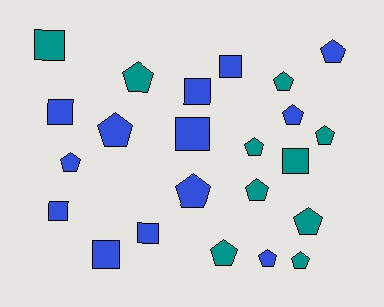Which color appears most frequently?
Blue, with 13 objects.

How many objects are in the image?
There are 23 objects.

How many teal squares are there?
There are 2 teal squares.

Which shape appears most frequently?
Pentagon, with 14 objects.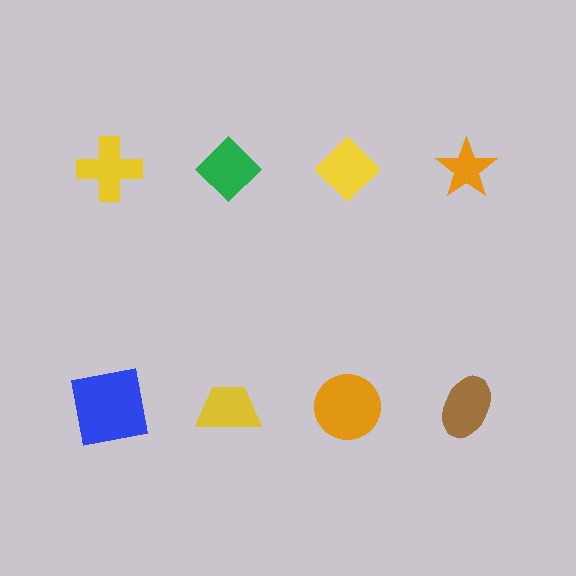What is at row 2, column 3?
An orange circle.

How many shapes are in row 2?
4 shapes.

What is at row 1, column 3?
A yellow diamond.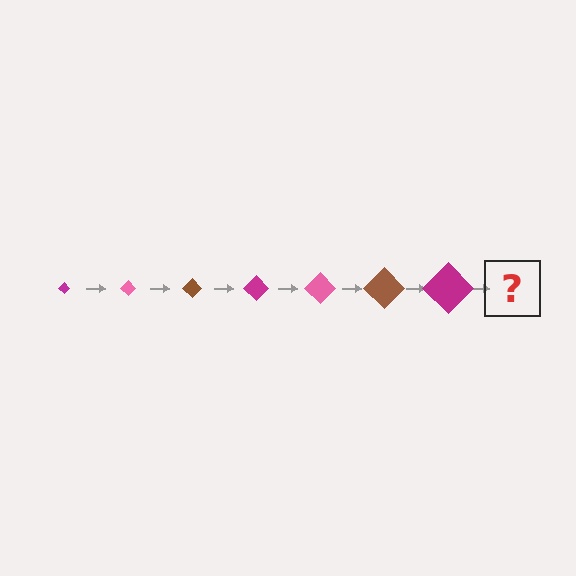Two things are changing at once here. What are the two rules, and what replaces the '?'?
The two rules are that the diamond grows larger each step and the color cycles through magenta, pink, and brown. The '?' should be a pink diamond, larger than the previous one.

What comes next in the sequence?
The next element should be a pink diamond, larger than the previous one.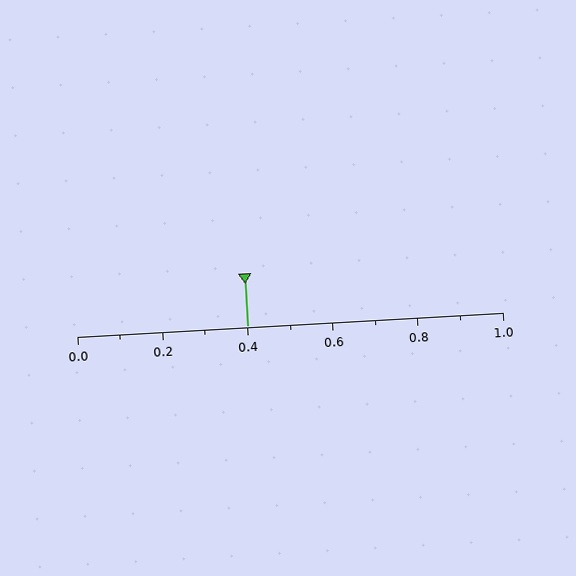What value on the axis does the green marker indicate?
The marker indicates approximately 0.4.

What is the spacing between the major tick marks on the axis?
The major ticks are spaced 0.2 apart.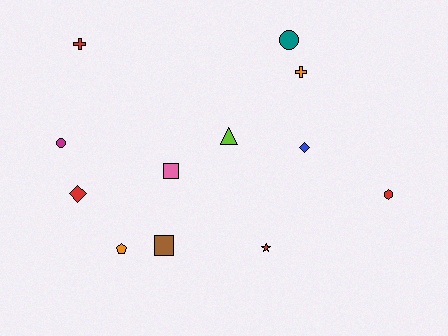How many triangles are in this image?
There is 1 triangle.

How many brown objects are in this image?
There is 1 brown object.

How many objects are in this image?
There are 12 objects.